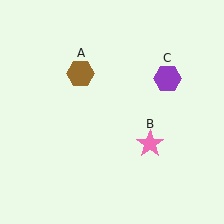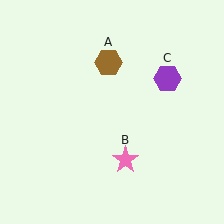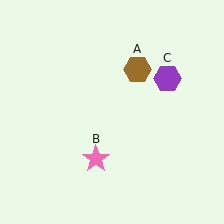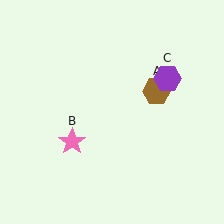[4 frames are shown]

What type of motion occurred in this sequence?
The brown hexagon (object A), pink star (object B) rotated clockwise around the center of the scene.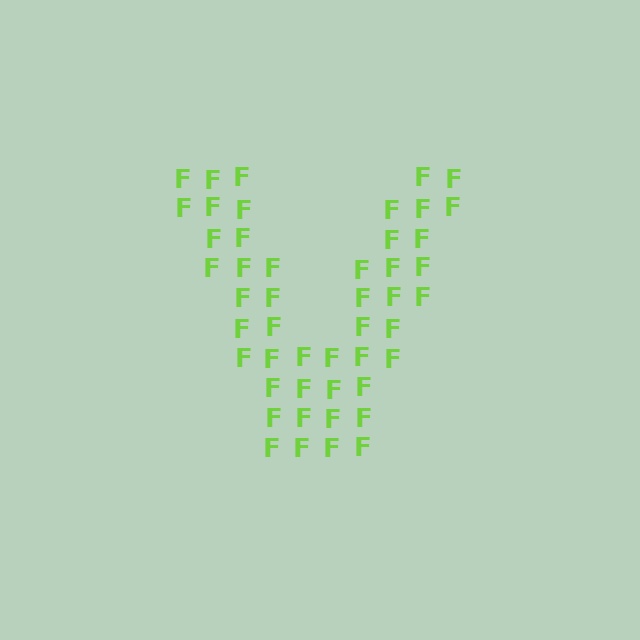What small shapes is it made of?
It is made of small letter F's.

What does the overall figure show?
The overall figure shows the letter V.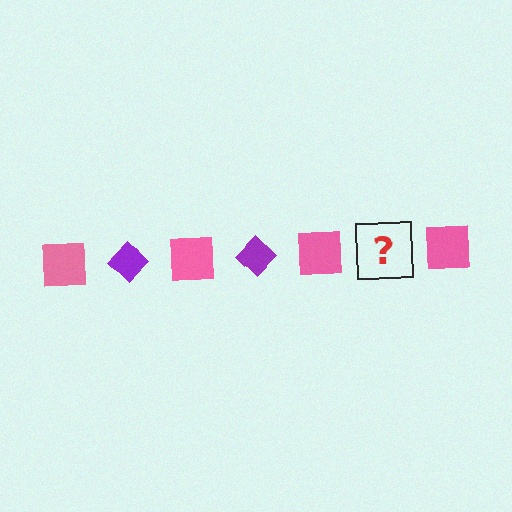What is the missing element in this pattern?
The missing element is a purple diamond.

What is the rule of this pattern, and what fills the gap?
The rule is that the pattern alternates between pink square and purple diamond. The gap should be filled with a purple diamond.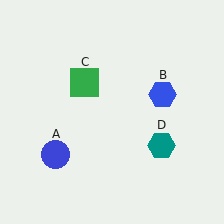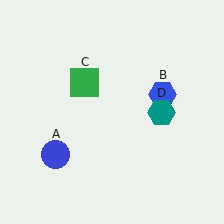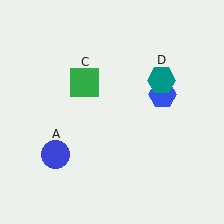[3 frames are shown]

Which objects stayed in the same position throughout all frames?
Blue circle (object A) and blue hexagon (object B) and green square (object C) remained stationary.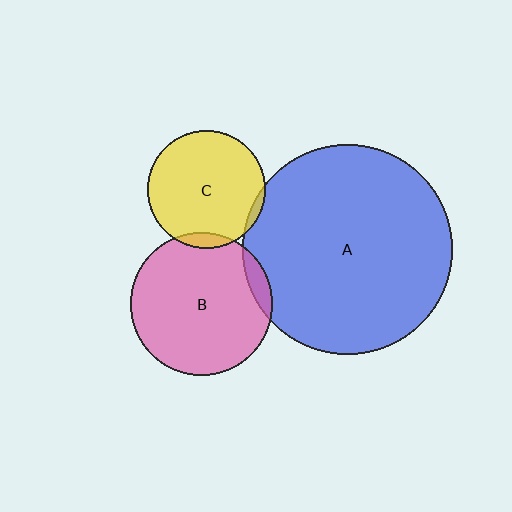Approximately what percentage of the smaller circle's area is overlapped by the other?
Approximately 5%.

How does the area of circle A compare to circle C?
Approximately 3.2 times.